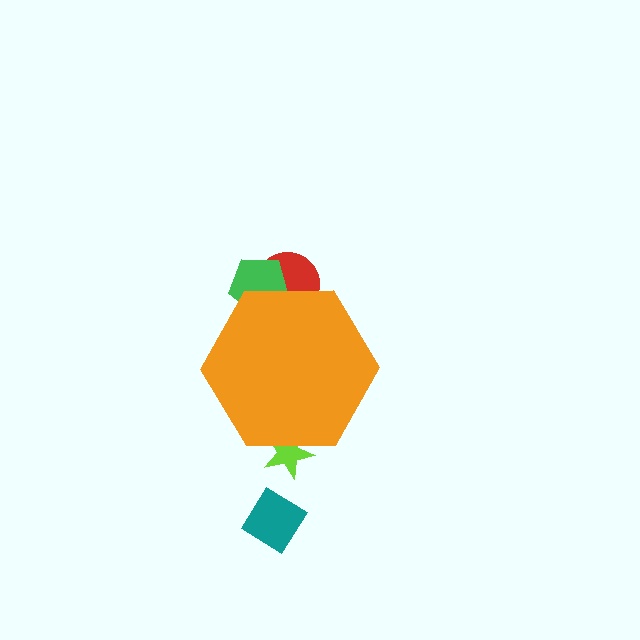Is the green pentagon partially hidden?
Yes, the green pentagon is partially hidden behind the orange hexagon.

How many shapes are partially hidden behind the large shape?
3 shapes are partially hidden.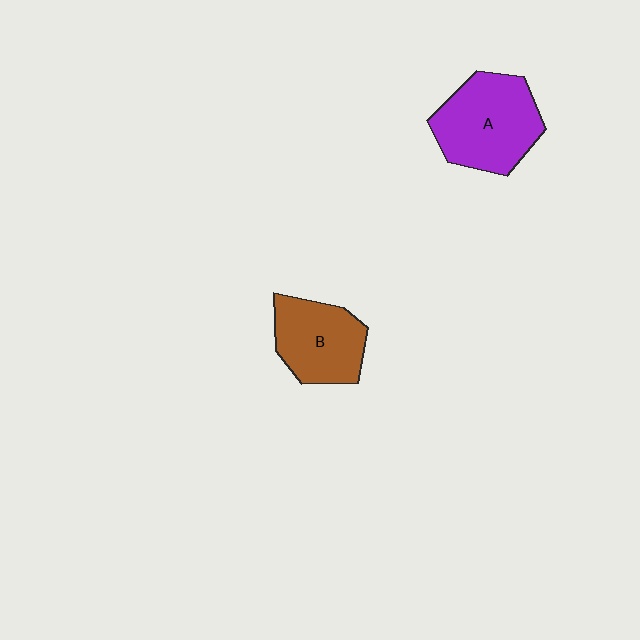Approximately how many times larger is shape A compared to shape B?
Approximately 1.3 times.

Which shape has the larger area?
Shape A (purple).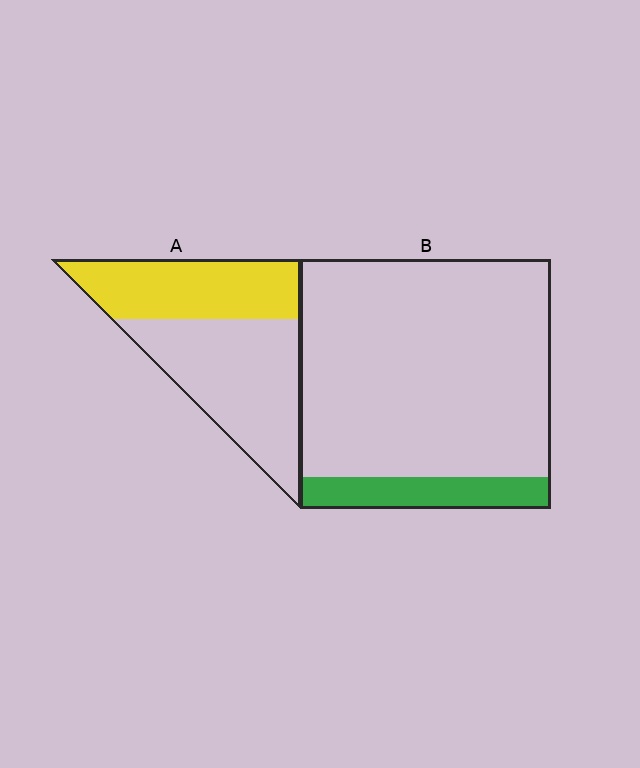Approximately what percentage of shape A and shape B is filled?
A is approximately 40% and B is approximately 15%.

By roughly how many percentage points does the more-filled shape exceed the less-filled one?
By roughly 30 percentage points (A over B).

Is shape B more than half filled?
No.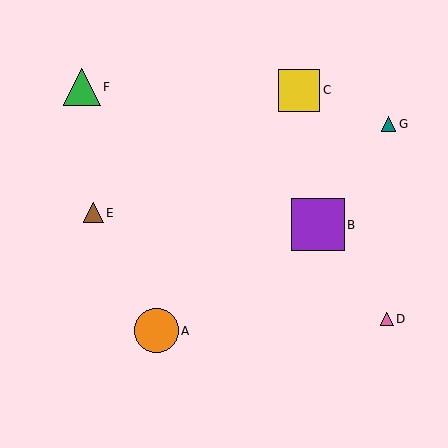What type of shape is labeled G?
Shape G is a teal triangle.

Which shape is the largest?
The purple square (labeled B) is the largest.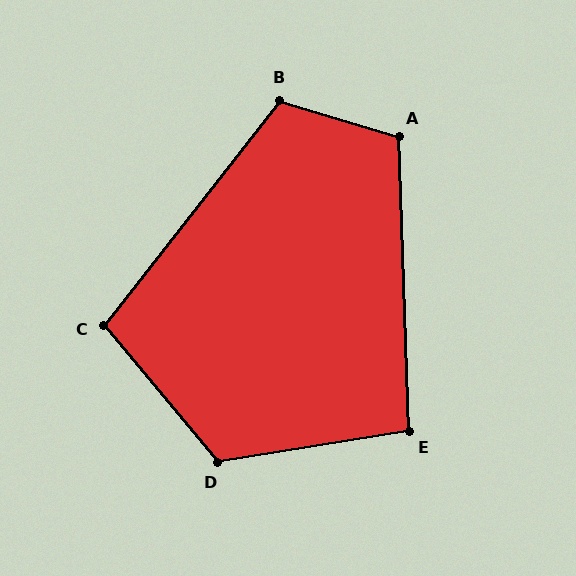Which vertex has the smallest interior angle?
E, at approximately 97 degrees.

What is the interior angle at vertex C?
Approximately 102 degrees (obtuse).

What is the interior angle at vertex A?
Approximately 109 degrees (obtuse).